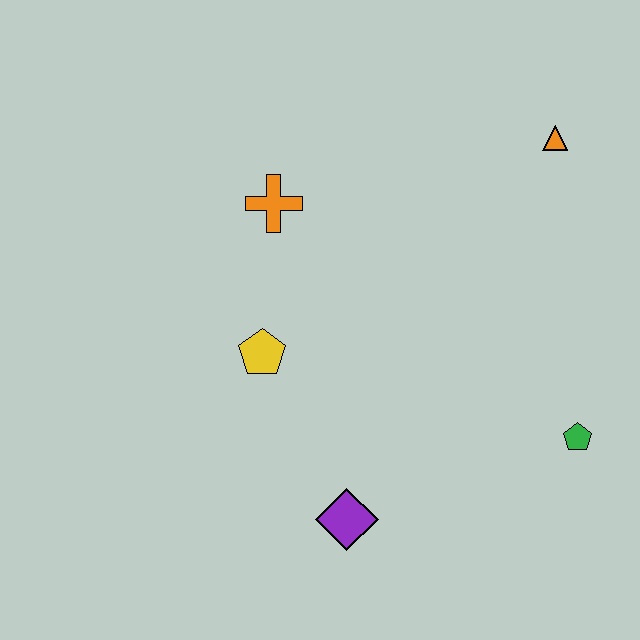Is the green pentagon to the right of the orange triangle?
Yes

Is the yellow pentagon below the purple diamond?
No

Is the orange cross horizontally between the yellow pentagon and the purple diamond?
Yes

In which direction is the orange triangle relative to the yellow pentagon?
The orange triangle is to the right of the yellow pentagon.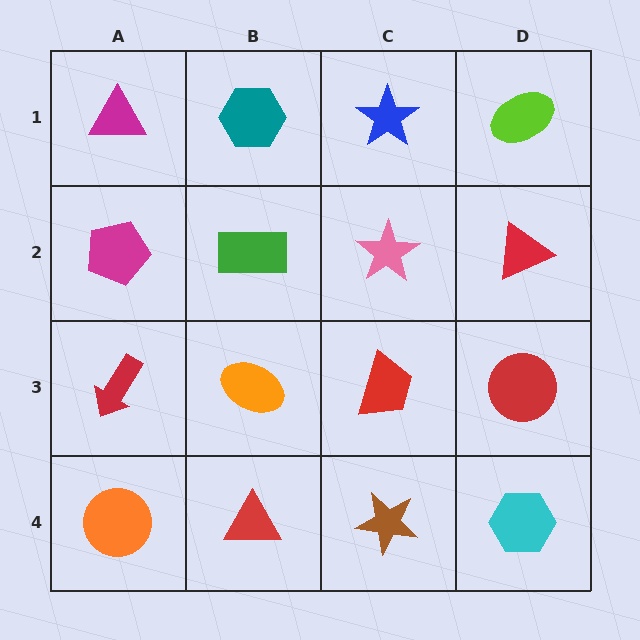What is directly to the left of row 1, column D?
A blue star.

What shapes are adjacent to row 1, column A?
A magenta pentagon (row 2, column A), a teal hexagon (row 1, column B).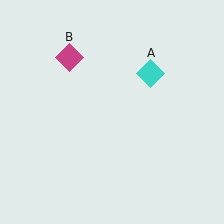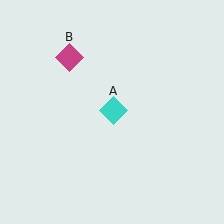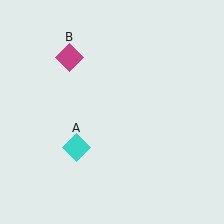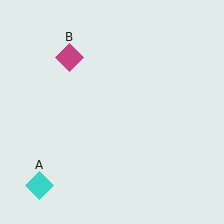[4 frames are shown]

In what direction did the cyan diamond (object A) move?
The cyan diamond (object A) moved down and to the left.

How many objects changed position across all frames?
1 object changed position: cyan diamond (object A).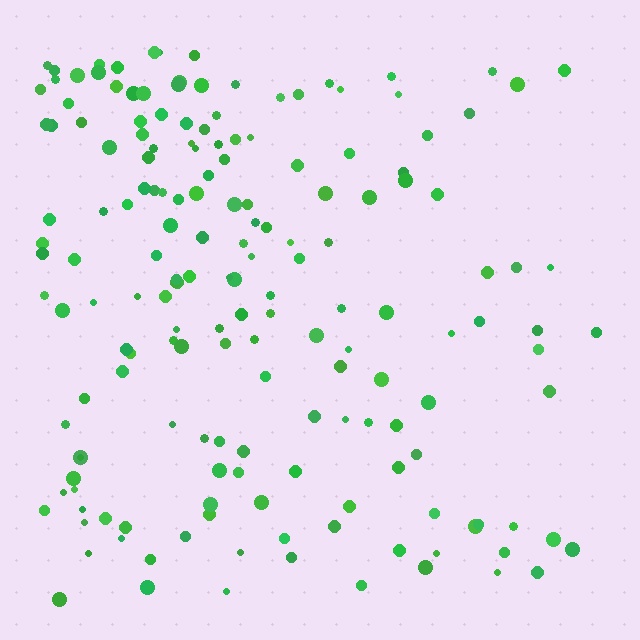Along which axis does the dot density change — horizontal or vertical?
Horizontal.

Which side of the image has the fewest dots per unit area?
The right.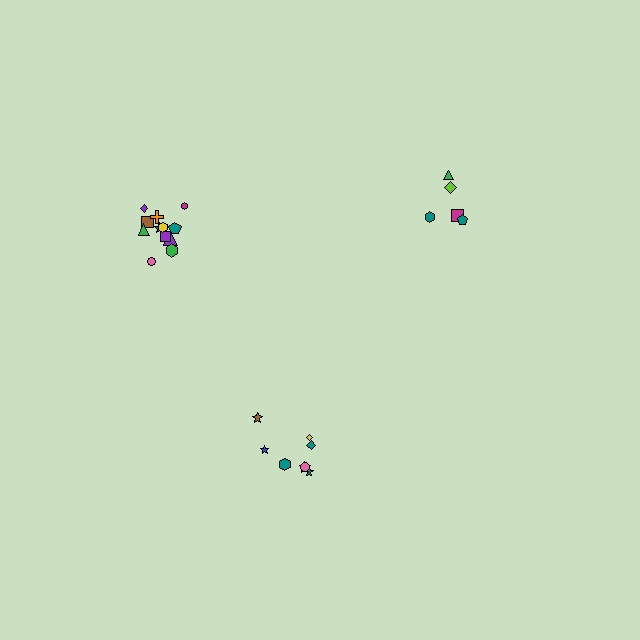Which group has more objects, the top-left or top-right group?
The top-left group.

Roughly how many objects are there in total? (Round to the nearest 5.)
Roughly 25 objects in total.